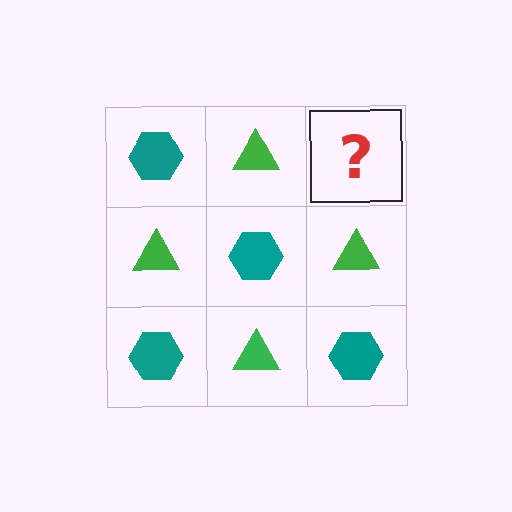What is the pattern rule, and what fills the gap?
The rule is that it alternates teal hexagon and green triangle in a checkerboard pattern. The gap should be filled with a teal hexagon.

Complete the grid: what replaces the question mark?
The question mark should be replaced with a teal hexagon.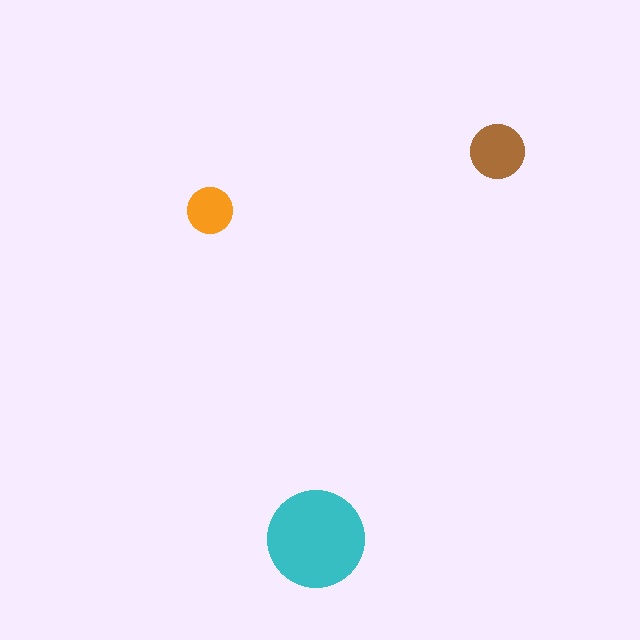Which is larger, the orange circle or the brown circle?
The brown one.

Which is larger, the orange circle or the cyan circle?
The cyan one.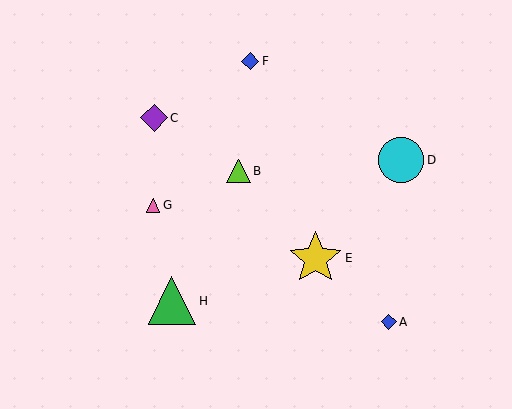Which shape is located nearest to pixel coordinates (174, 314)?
The green triangle (labeled H) at (172, 301) is nearest to that location.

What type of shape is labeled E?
Shape E is a yellow star.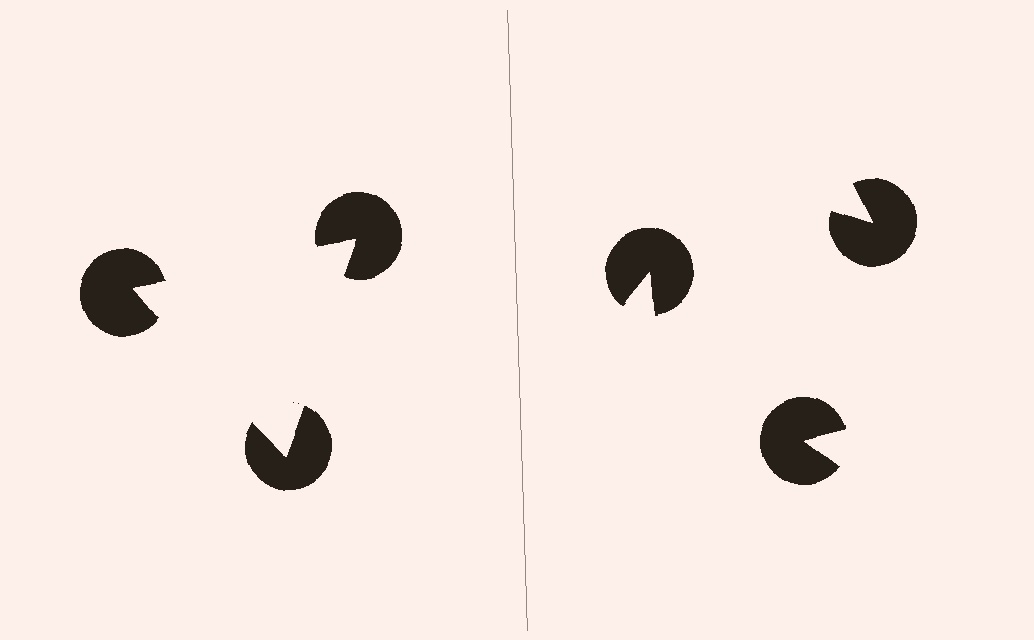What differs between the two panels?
The pac-man discs are positioned identically on both sides; only the wedge orientations differ. On the left they align to a triangle; on the right they are misaligned.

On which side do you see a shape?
An illusory triangle appears on the left side. On the right side the wedge cuts are rotated, so no coherent shape forms.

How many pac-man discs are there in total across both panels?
6 — 3 on each side.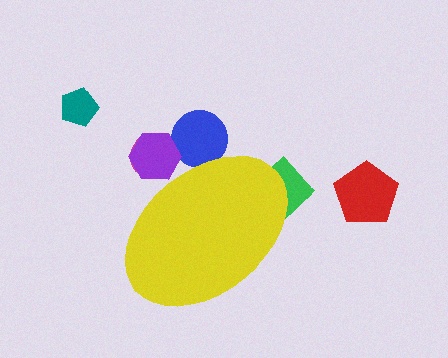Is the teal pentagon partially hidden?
No, the teal pentagon is fully visible.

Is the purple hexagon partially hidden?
Yes, the purple hexagon is partially hidden behind the yellow ellipse.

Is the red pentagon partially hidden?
No, the red pentagon is fully visible.